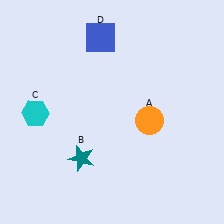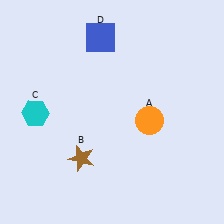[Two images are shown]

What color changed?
The star (B) changed from teal in Image 1 to brown in Image 2.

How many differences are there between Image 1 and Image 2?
There is 1 difference between the two images.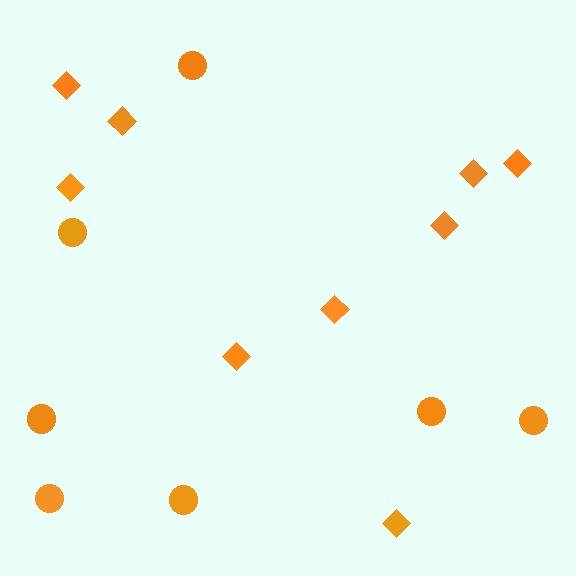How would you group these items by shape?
There are 2 groups: one group of circles (7) and one group of diamonds (9).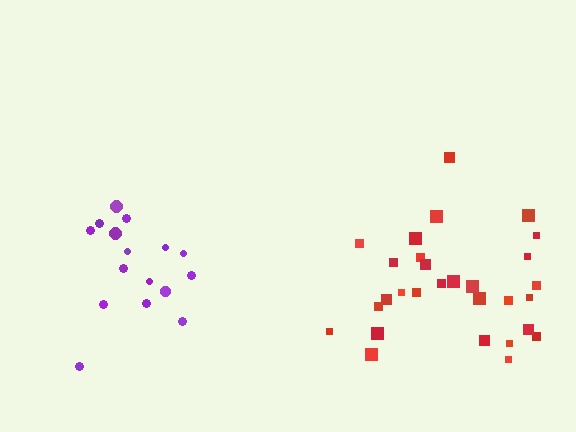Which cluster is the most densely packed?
Purple.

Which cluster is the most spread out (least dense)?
Red.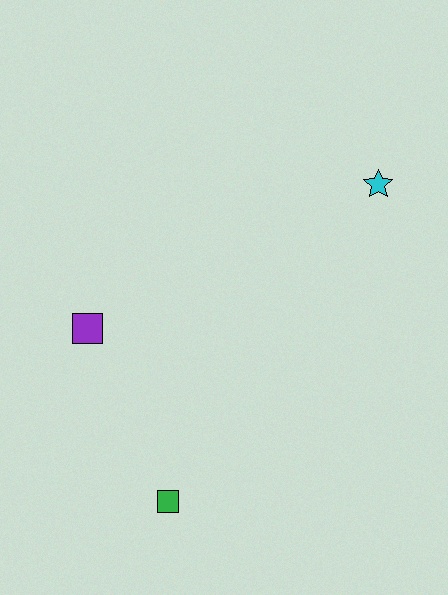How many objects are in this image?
There are 3 objects.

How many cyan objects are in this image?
There is 1 cyan object.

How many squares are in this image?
There are 2 squares.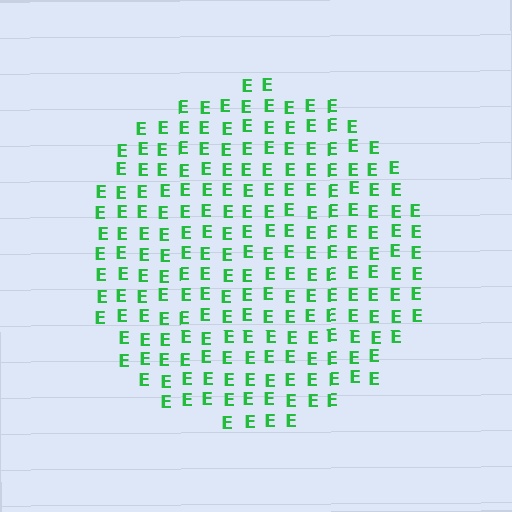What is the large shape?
The large shape is a circle.